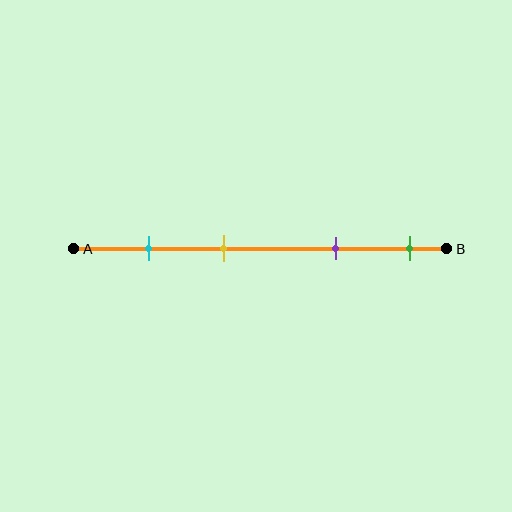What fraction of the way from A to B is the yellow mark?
The yellow mark is approximately 40% (0.4) of the way from A to B.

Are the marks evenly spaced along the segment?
No, the marks are not evenly spaced.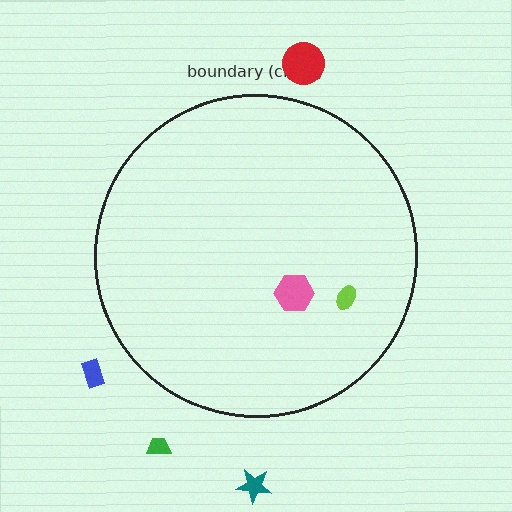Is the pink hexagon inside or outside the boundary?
Inside.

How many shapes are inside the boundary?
2 inside, 4 outside.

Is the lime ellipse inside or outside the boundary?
Inside.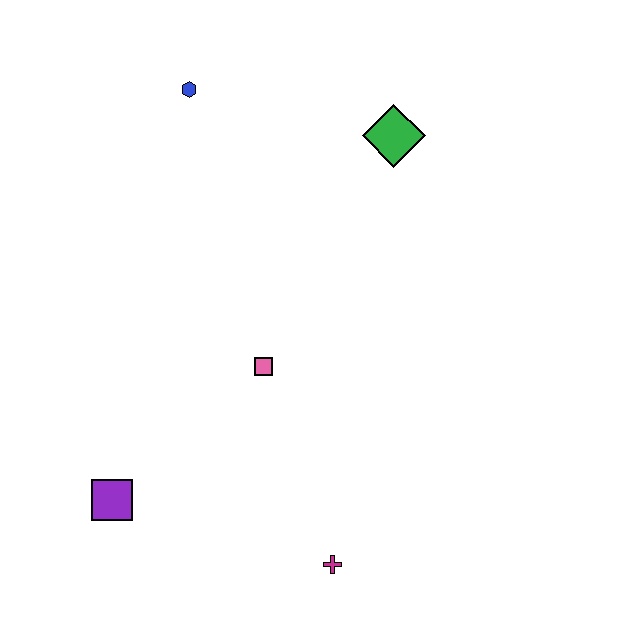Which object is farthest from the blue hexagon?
The magenta cross is farthest from the blue hexagon.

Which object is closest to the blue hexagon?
The green diamond is closest to the blue hexagon.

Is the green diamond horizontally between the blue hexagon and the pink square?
No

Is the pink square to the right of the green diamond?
No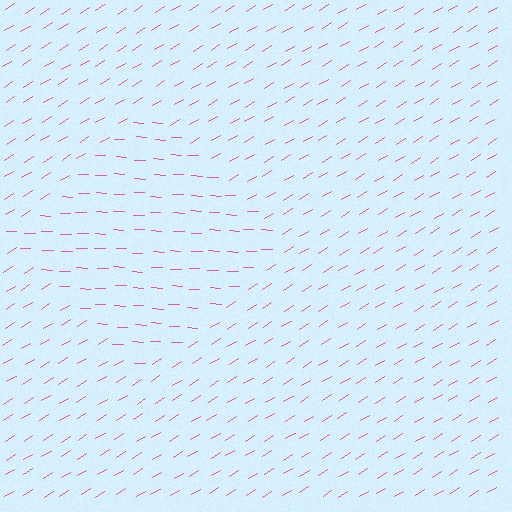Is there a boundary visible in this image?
Yes, there is a texture boundary formed by a change in line orientation.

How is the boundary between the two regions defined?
The boundary is defined purely by a change in line orientation (approximately 35 degrees difference). All lines are the same color and thickness.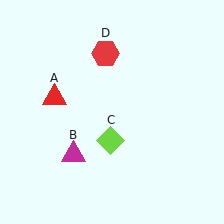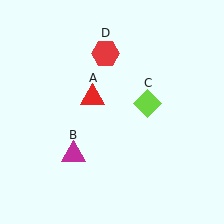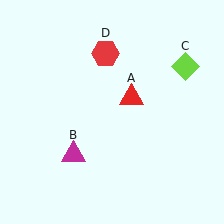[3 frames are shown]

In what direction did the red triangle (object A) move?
The red triangle (object A) moved right.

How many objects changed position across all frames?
2 objects changed position: red triangle (object A), lime diamond (object C).